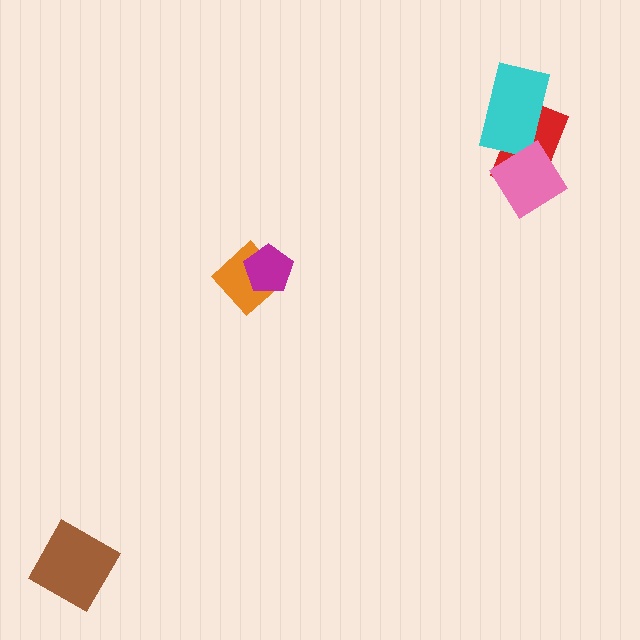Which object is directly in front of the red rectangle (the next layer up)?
The cyan rectangle is directly in front of the red rectangle.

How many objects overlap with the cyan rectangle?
2 objects overlap with the cyan rectangle.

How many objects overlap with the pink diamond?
2 objects overlap with the pink diamond.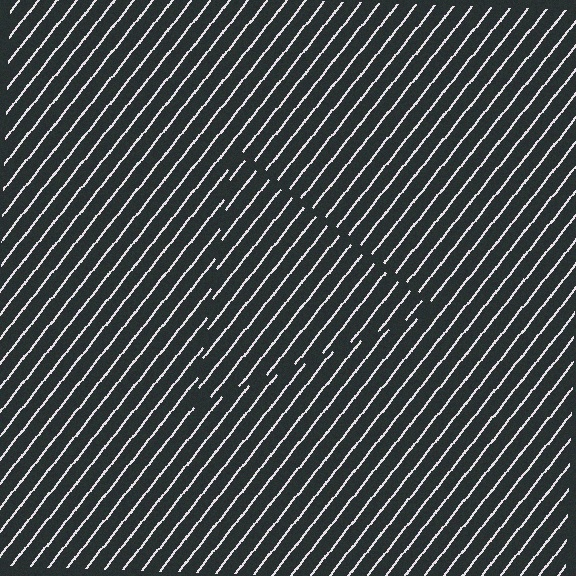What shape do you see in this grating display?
An illusory triangle. The interior of the shape contains the same grating, shifted by half a period — the contour is defined by the phase discontinuity where line-ends from the inner and outer gratings abut.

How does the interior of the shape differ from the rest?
The interior of the shape contains the same grating, shifted by half a period — the contour is defined by the phase discontinuity where line-ends from the inner and outer gratings abut.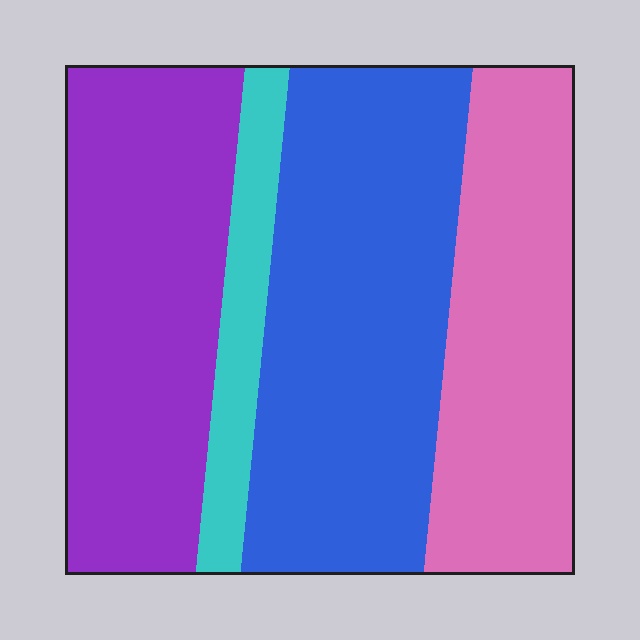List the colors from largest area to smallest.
From largest to smallest: blue, purple, pink, cyan.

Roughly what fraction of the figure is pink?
Pink takes up about one quarter (1/4) of the figure.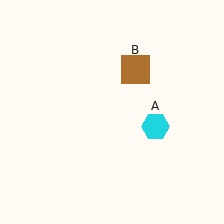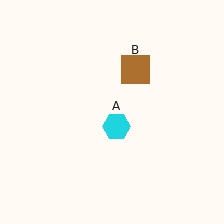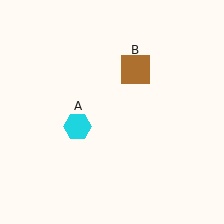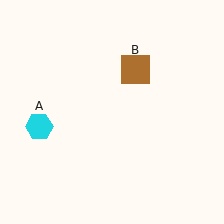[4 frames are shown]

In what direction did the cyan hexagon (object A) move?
The cyan hexagon (object A) moved left.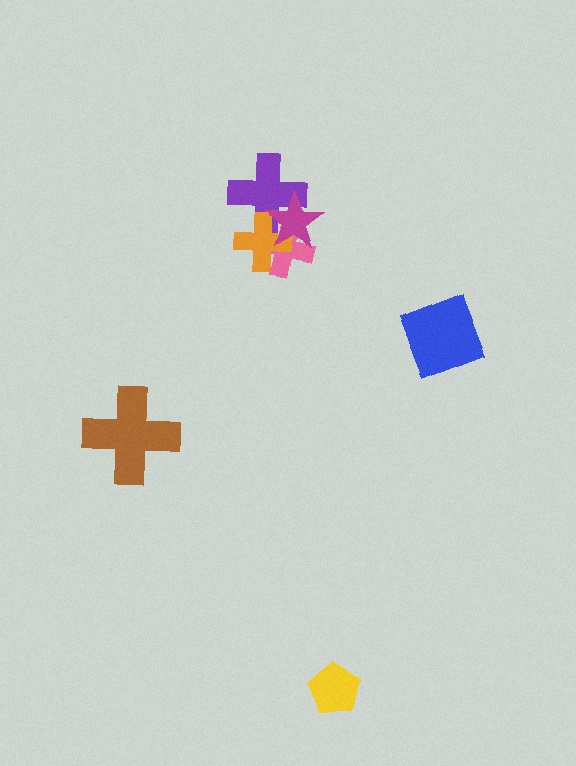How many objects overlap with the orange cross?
3 objects overlap with the orange cross.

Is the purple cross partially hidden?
Yes, it is partially covered by another shape.